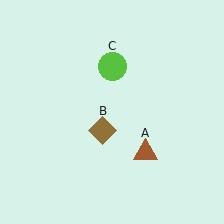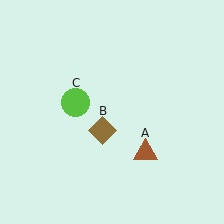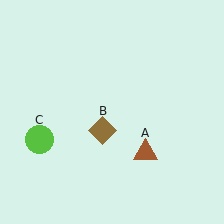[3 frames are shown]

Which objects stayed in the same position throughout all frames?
Brown triangle (object A) and brown diamond (object B) remained stationary.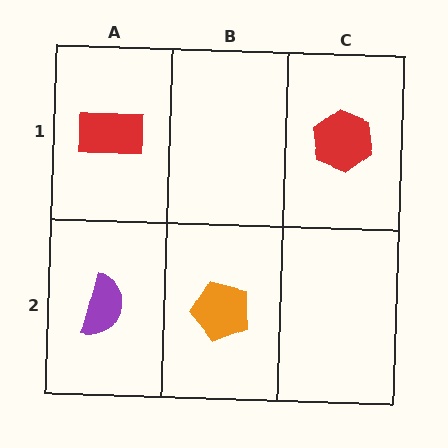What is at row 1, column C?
A red hexagon.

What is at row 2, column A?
A purple semicircle.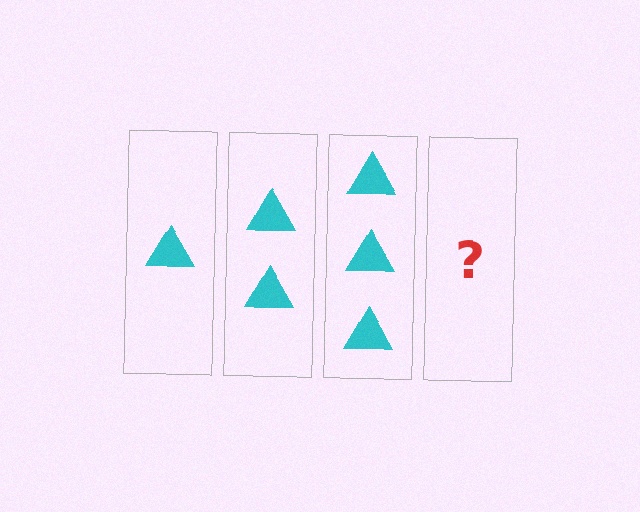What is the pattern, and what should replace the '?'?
The pattern is that each step adds one more triangle. The '?' should be 4 triangles.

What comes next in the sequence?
The next element should be 4 triangles.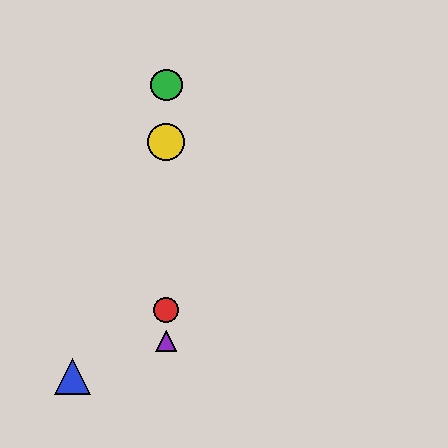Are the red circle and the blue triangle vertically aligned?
No, the red circle is at x≈166 and the blue triangle is at x≈72.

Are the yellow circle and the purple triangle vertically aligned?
Yes, both are at x≈166.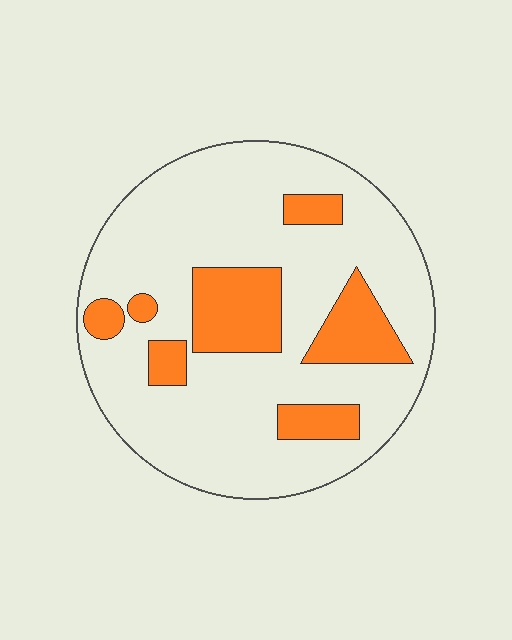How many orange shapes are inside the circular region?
7.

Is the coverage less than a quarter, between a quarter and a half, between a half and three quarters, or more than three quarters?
Less than a quarter.